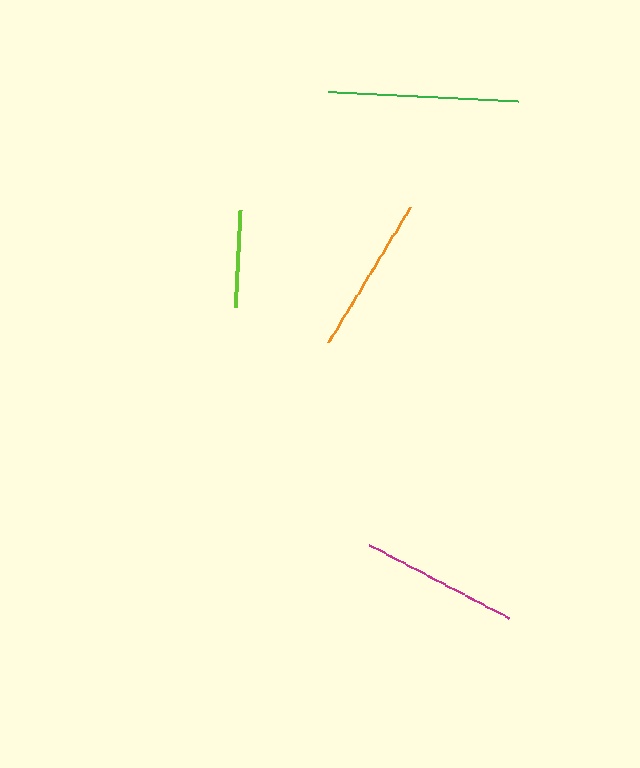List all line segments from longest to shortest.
From longest to shortest: green, orange, magenta, lime.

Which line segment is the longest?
The green line is the longest at approximately 191 pixels.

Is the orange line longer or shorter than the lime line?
The orange line is longer than the lime line.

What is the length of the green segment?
The green segment is approximately 191 pixels long.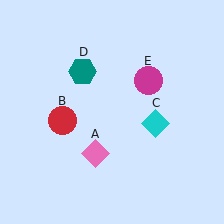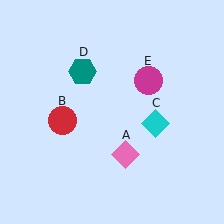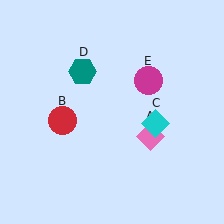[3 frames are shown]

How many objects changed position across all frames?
1 object changed position: pink diamond (object A).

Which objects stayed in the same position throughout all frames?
Red circle (object B) and cyan diamond (object C) and teal hexagon (object D) and magenta circle (object E) remained stationary.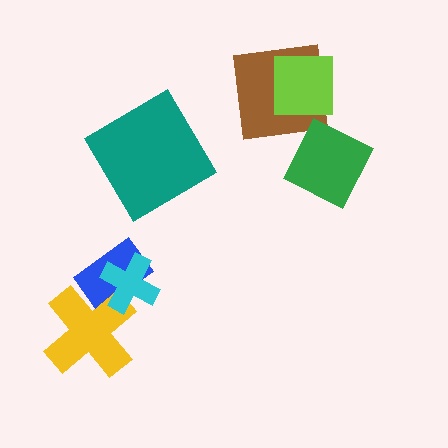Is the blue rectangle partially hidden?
Yes, it is partially covered by another shape.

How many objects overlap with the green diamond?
0 objects overlap with the green diamond.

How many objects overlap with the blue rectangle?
2 objects overlap with the blue rectangle.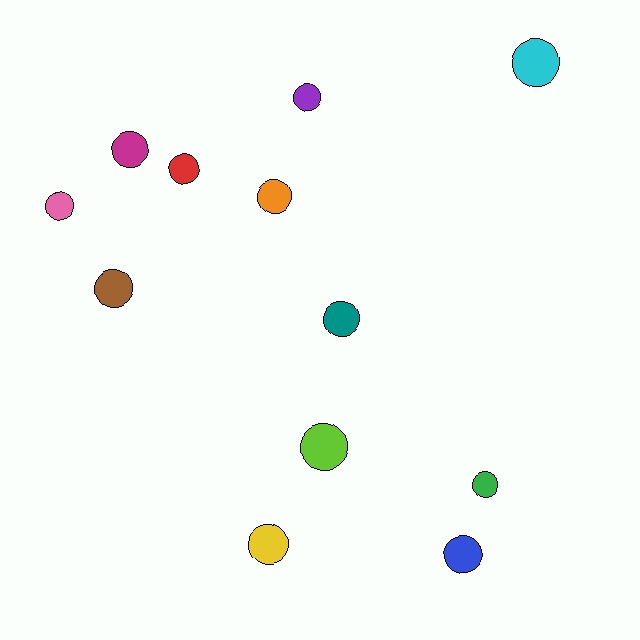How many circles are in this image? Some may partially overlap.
There are 12 circles.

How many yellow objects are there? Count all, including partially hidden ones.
There is 1 yellow object.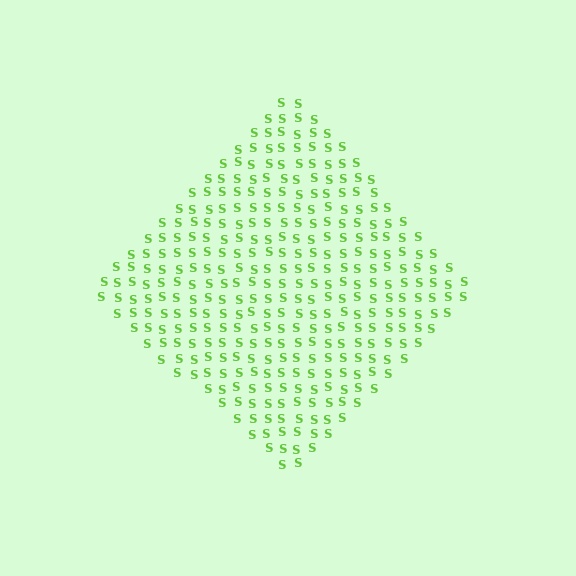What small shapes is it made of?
It is made of small letter S's.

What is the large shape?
The large shape is a diamond.